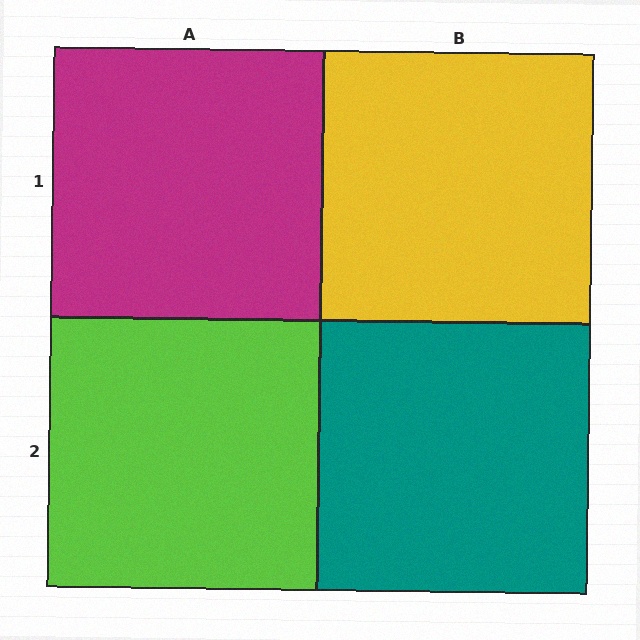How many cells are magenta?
1 cell is magenta.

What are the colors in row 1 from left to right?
Magenta, yellow.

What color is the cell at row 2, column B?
Teal.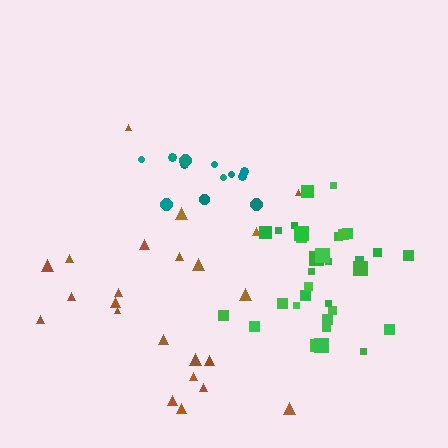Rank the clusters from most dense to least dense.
green, teal, brown.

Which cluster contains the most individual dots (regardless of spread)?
Green (33).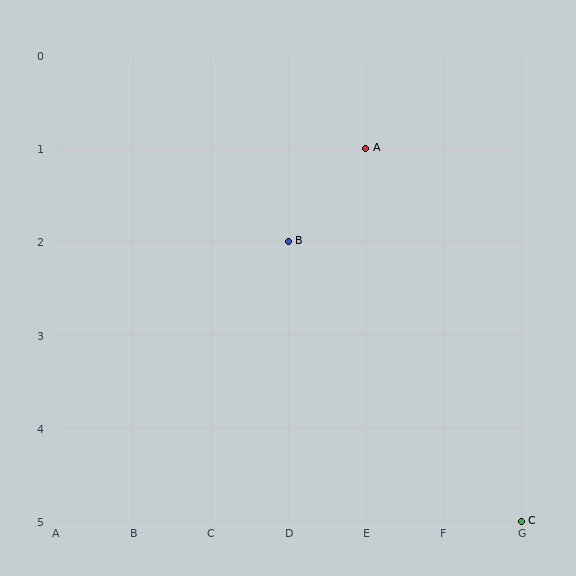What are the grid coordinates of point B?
Point B is at grid coordinates (D, 2).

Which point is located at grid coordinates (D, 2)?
Point B is at (D, 2).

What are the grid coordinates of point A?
Point A is at grid coordinates (E, 1).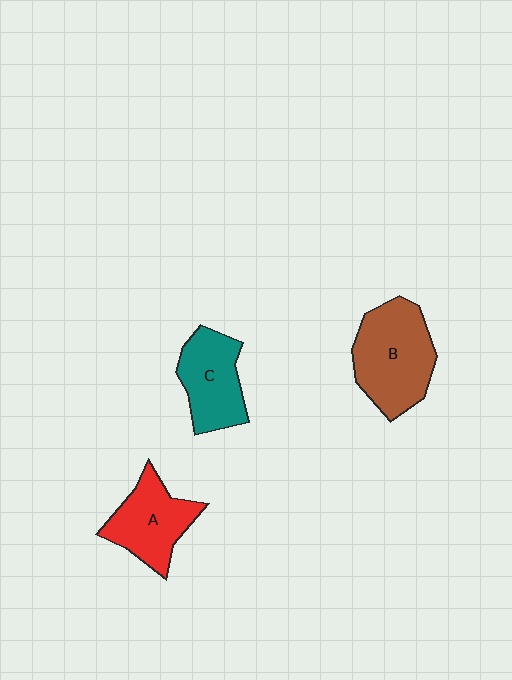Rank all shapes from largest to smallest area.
From largest to smallest: B (brown), A (red), C (teal).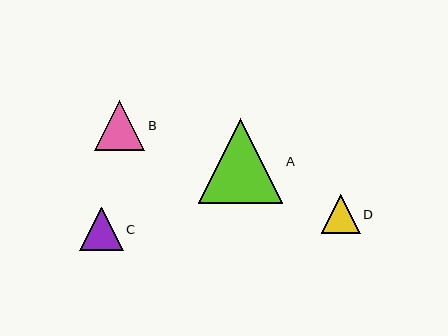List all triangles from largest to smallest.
From largest to smallest: A, B, C, D.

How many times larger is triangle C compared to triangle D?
Triangle C is approximately 1.1 times the size of triangle D.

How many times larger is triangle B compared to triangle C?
Triangle B is approximately 1.2 times the size of triangle C.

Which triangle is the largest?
Triangle A is the largest with a size of approximately 84 pixels.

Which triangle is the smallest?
Triangle D is the smallest with a size of approximately 39 pixels.